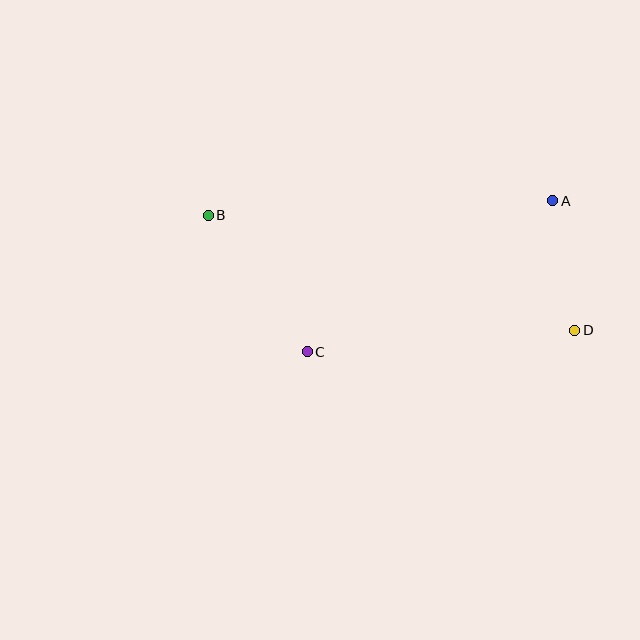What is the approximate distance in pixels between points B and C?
The distance between B and C is approximately 169 pixels.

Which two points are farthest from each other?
Points B and D are farthest from each other.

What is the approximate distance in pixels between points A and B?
The distance between A and B is approximately 345 pixels.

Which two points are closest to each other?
Points A and D are closest to each other.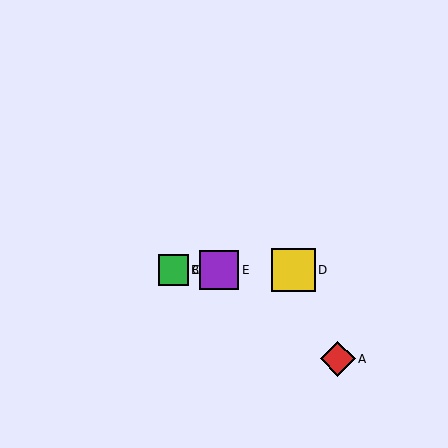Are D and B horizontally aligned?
Yes, both are at y≈270.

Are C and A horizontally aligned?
No, C is at y≈270 and A is at y≈359.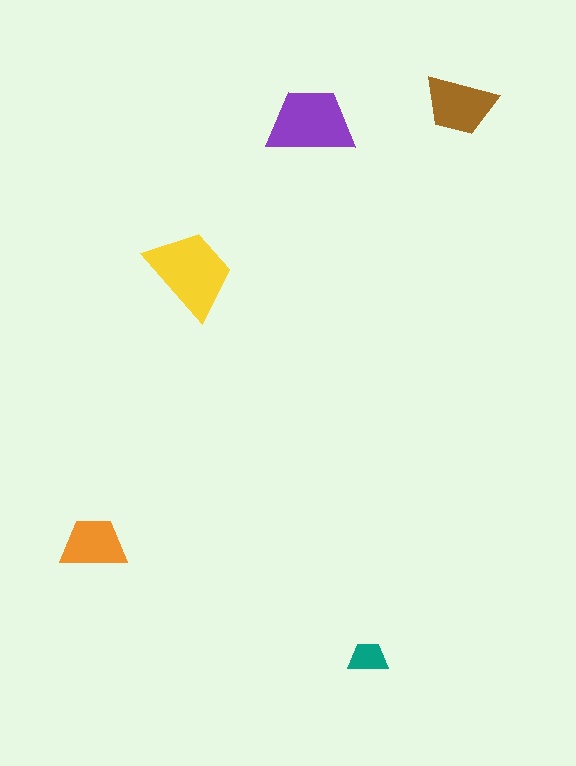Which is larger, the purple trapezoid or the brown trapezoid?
The purple one.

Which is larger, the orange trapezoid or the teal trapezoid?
The orange one.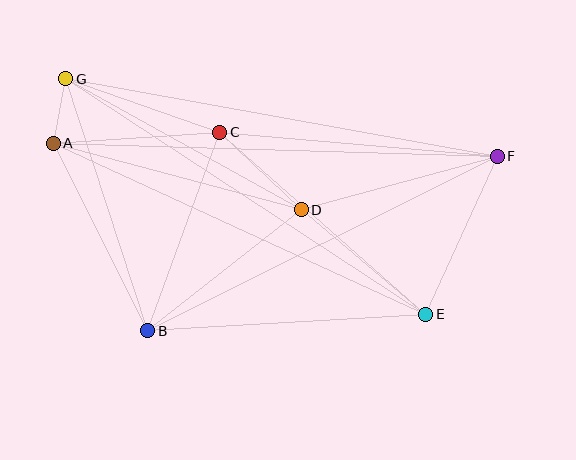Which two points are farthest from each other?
Points A and F are farthest from each other.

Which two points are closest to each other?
Points A and G are closest to each other.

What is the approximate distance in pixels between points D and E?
The distance between D and E is approximately 163 pixels.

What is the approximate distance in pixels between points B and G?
The distance between B and G is approximately 266 pixels.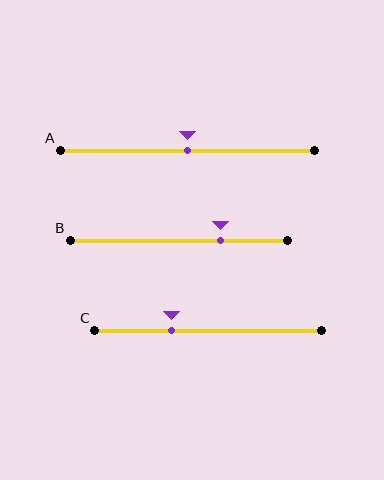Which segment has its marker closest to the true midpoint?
Segment A has its marker closest to the true midpoint.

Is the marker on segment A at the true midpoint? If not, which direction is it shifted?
Yes, the marker on segment A is at the true midpoint.